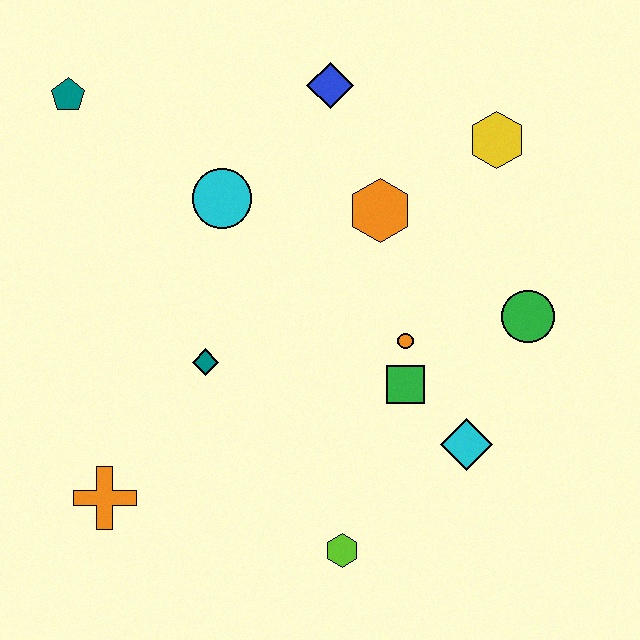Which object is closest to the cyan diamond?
The green square is closest to the cyan diamond.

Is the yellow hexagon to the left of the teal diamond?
No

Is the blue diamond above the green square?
Yes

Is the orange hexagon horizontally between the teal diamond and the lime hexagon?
No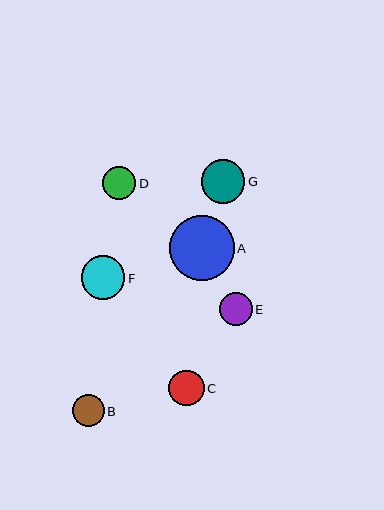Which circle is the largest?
Circle A is the largest with a size of approximately 65 pixels.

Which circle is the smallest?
Circle B is the smallest with a size of approximately 31 pixels.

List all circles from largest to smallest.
From largest to smallest: A, G, F, C, D, E, B.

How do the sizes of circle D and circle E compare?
Circle D and circle E are approximately the same size.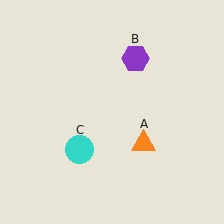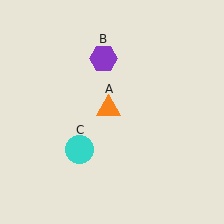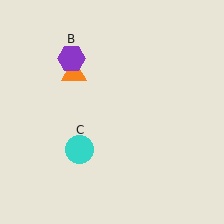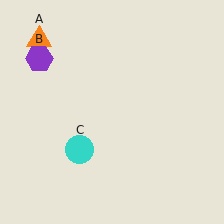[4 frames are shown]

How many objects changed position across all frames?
2 objects changed position: orange triangle (object A), purple hexagon (object B).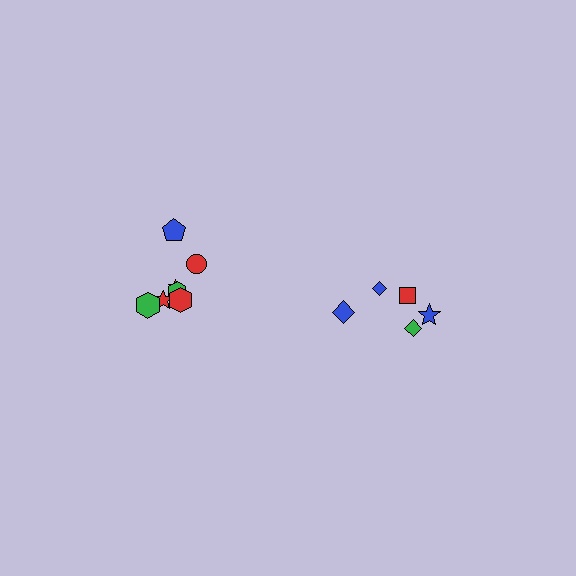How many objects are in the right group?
There are 5 objects.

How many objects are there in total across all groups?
There are 12 objects.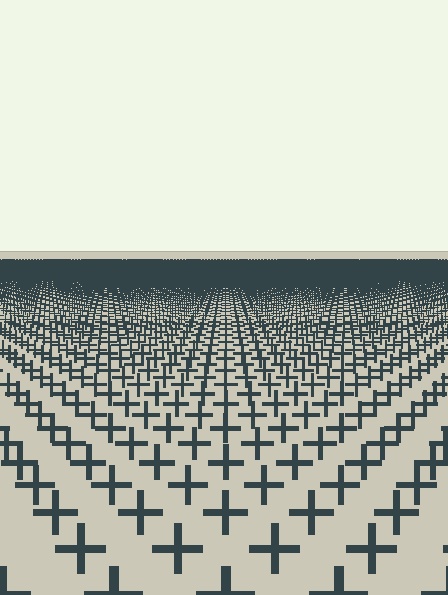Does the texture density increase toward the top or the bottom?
Density increases toward the top.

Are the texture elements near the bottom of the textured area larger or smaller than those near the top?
Larger. Near the bottom, elements are closer to the viewer and appear at a bigger on-screen size.